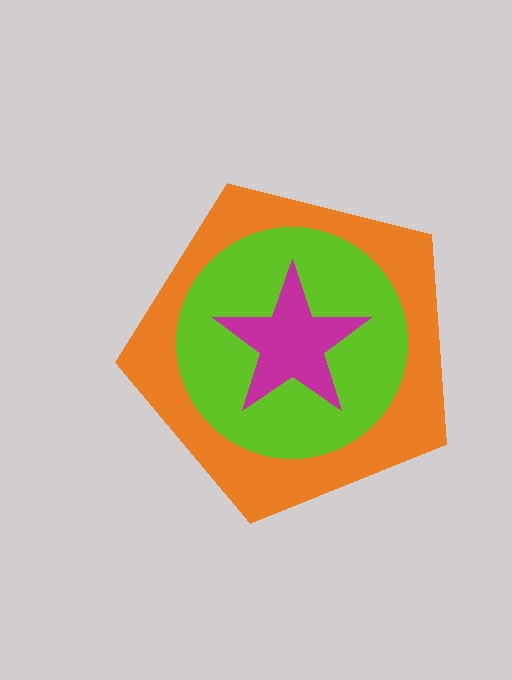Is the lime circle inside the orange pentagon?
Yes.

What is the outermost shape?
The orange pentagon.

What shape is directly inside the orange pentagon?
The lime circle.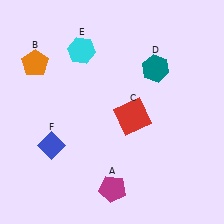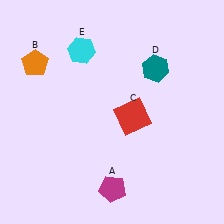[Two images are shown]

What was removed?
The blue diamond (F) was removed in Image 2.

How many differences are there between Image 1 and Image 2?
There is 1 difference between the two images.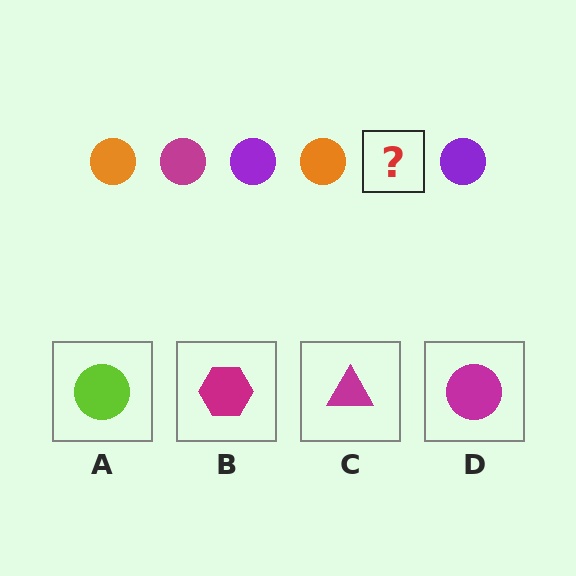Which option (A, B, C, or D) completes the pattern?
D.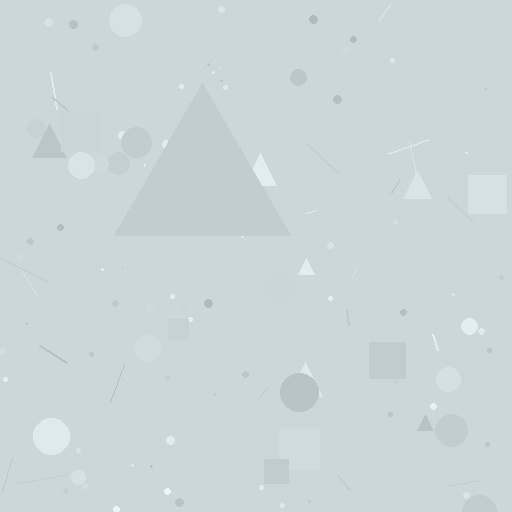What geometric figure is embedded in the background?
A triangle is embedded in the background.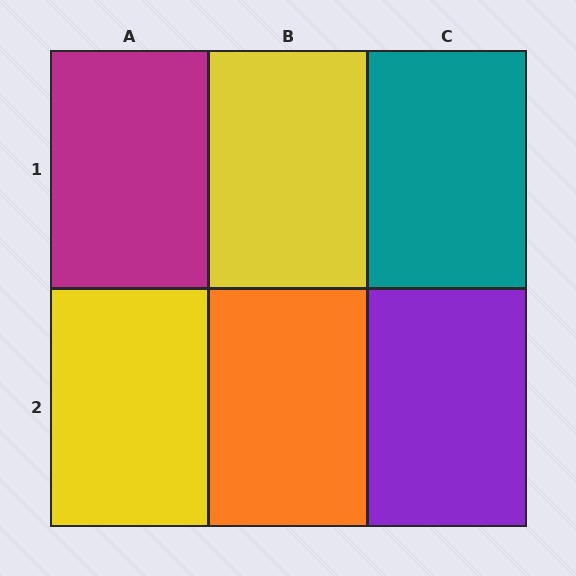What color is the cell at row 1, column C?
Teal.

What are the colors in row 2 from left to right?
Yellow, orange, purple.